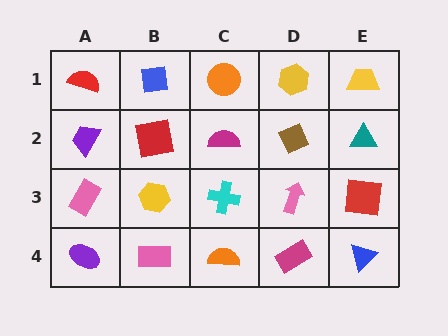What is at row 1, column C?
An orange circle.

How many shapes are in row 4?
5 shapes.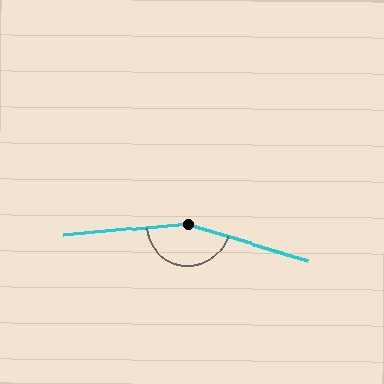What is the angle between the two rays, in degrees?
Approximately 158 degrees.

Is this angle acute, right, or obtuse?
It is obtuse.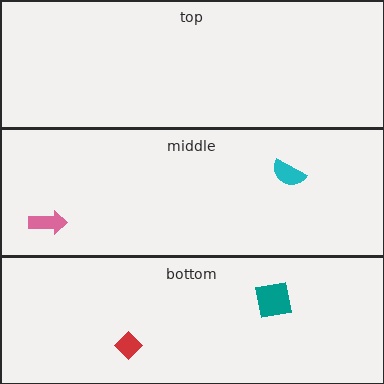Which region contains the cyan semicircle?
The middle region.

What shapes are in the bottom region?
The teal square, the red diamond.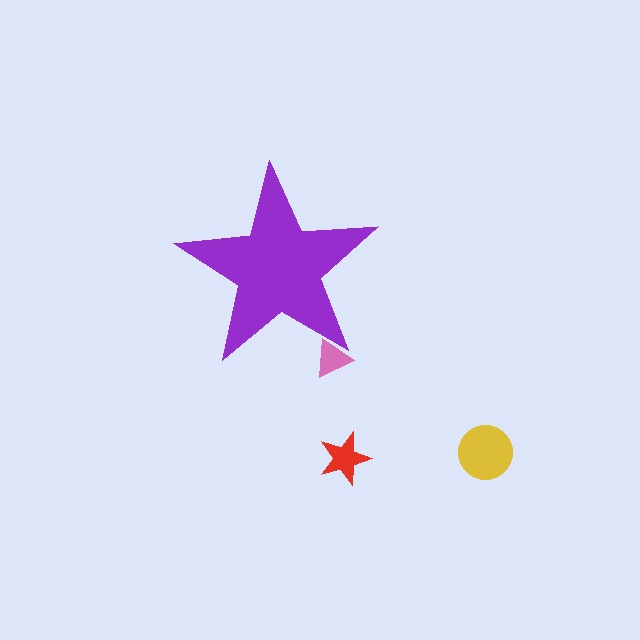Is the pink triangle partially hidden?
Yes, the pink triangle is partially hidden behind the purple star.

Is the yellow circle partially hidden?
No, the yellow circle is fully visible.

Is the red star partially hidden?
No, the red star is fully visible.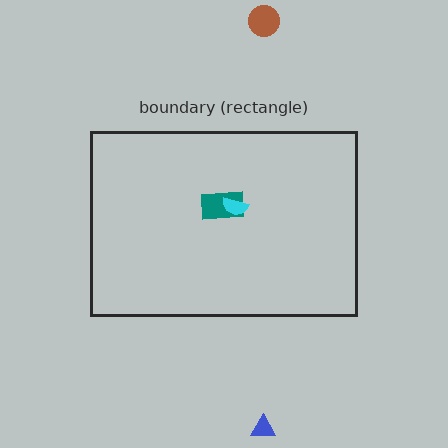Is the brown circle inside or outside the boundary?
Outside.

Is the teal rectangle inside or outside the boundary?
Inside.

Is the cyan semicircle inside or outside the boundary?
Inside.